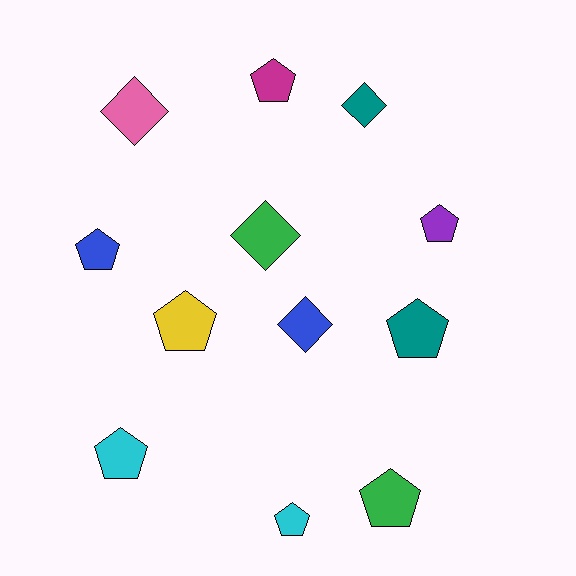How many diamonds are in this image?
There are 4 diamonds.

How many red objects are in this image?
There are no red objects.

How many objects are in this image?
There are 12 objects.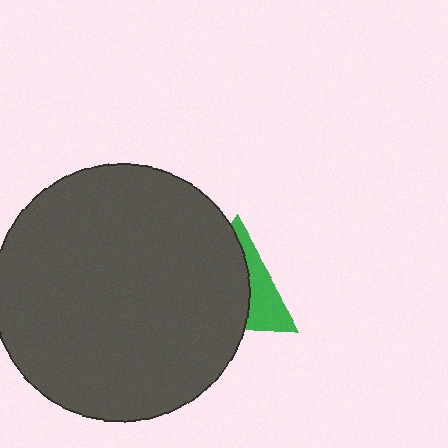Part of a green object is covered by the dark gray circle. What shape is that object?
It is a triangle.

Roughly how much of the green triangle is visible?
A small part of it is visible (roughly 36%).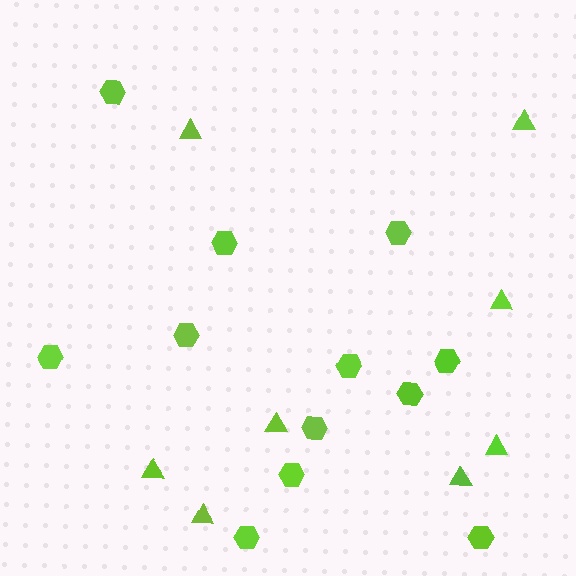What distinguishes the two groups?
There are 2 groups: one group of triangles (8) and one group of hexagons (12).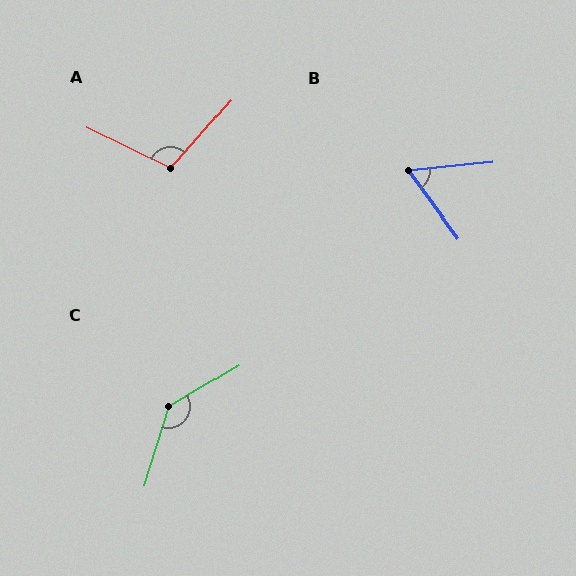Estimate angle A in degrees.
Approximately 106 degrees.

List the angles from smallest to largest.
B (59°), A (106°), C (138°).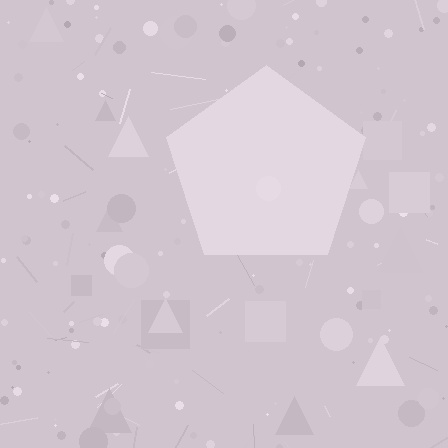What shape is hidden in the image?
A pentagon is hidden in the image.